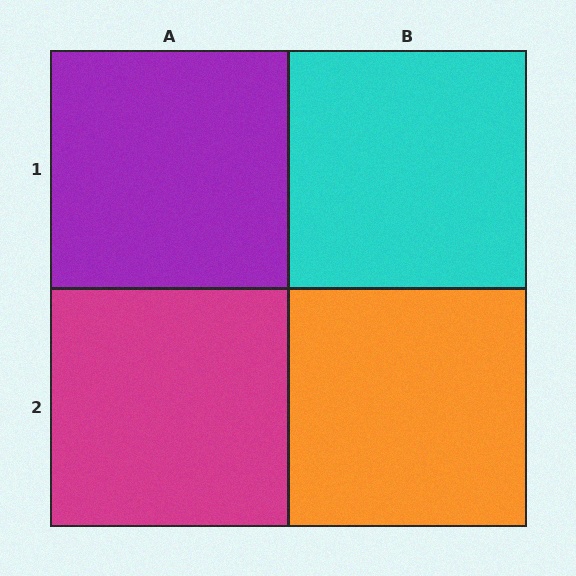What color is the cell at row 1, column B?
Cyan.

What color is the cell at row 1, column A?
Purple.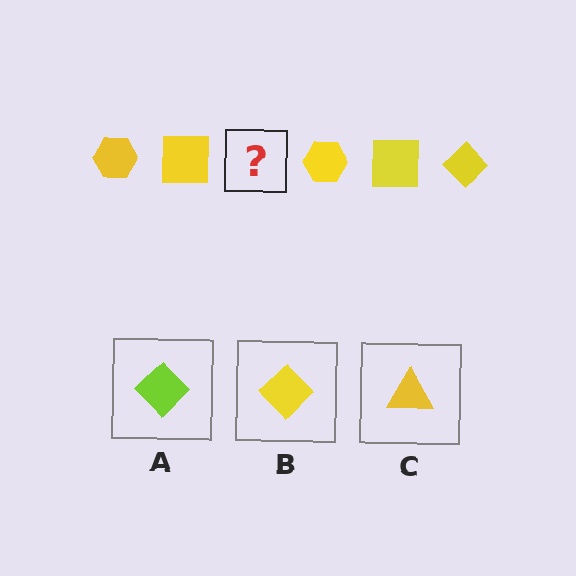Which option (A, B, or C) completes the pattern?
B.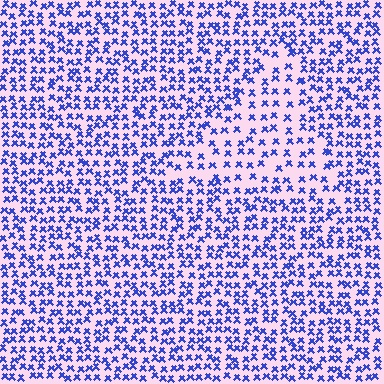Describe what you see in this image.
The image contains small blue elements arranged at two different densities. A triangle-shaped region is visible where the elements are less densely packed than the surrounding area.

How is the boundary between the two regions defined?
The boundary is defined by a change in element density (approximately 1.7x ratio). All elements are the same color, size, and shape.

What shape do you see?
I see a triangle.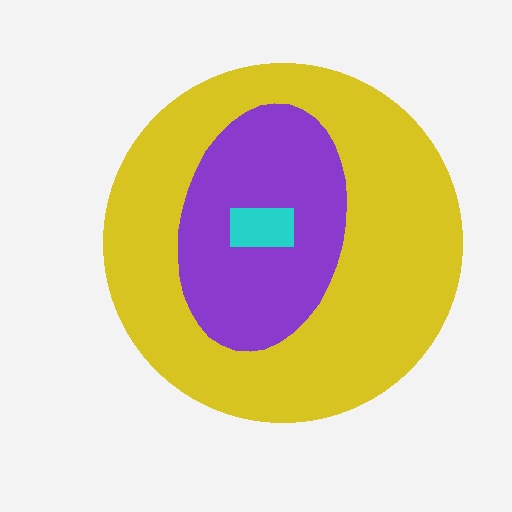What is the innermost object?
The cyan rectangle.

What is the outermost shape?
The yellow circle.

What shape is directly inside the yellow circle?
The purple ellipse.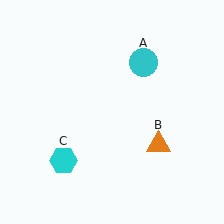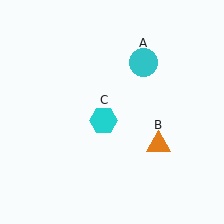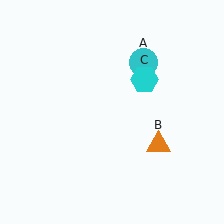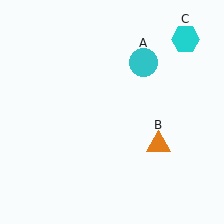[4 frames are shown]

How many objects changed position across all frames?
1 object changed position: cyan hexagon (object C).